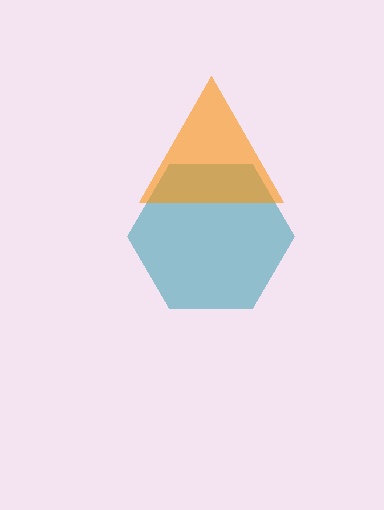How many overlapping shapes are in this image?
There are 2 overlapping shapes in the image.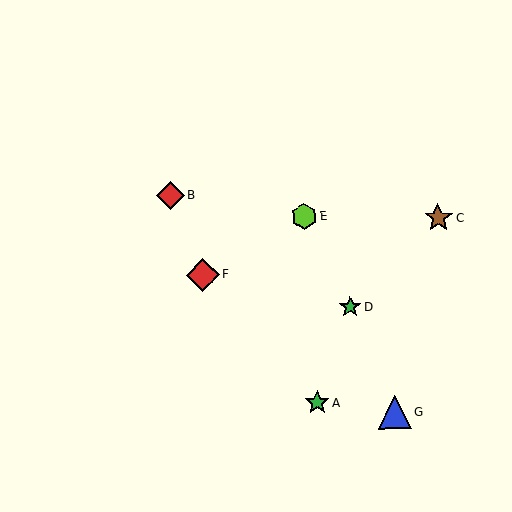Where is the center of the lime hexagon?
The center of the lime hexagon is at (304, 217).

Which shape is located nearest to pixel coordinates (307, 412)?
The green star (labeled A) at (317, 403) is nearest to that location.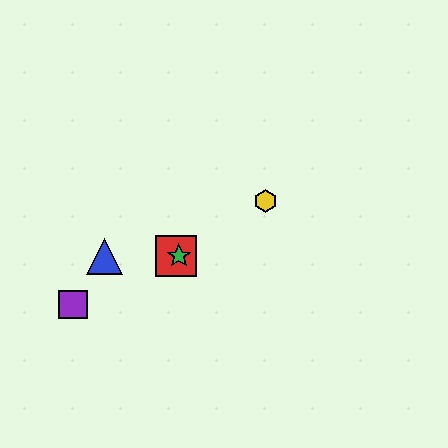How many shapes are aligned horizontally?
3 shapes (the red square, the blue triangle, the green star) are aligned horizontally.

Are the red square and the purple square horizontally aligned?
No, the red square is at y≈256 and the purple square is at y≈305.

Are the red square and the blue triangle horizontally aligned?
Yes, both are at y≈256.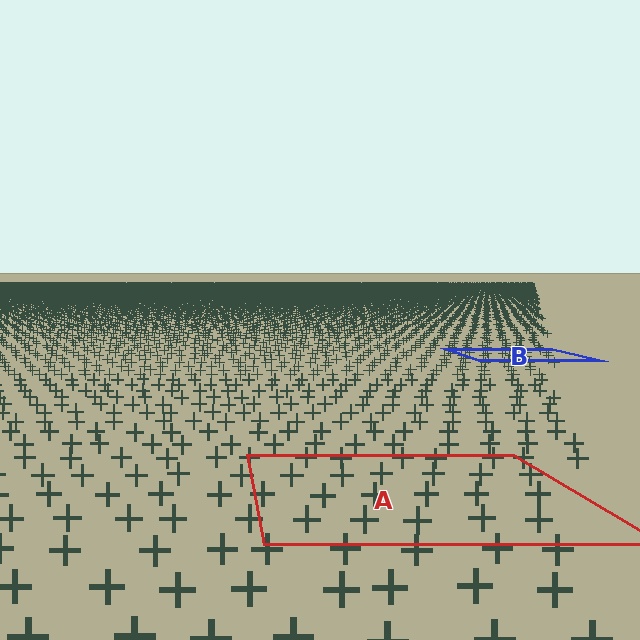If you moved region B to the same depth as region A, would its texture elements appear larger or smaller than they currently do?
They would appear larger. At a closer depth, the same texture elements are projected at a bigger on-screen size.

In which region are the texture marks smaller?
The texture marks are smaller in region B, because it is farther away.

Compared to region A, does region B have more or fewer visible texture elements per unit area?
Region B has more texture elements per unit area — they are packed more densely because it is farther away.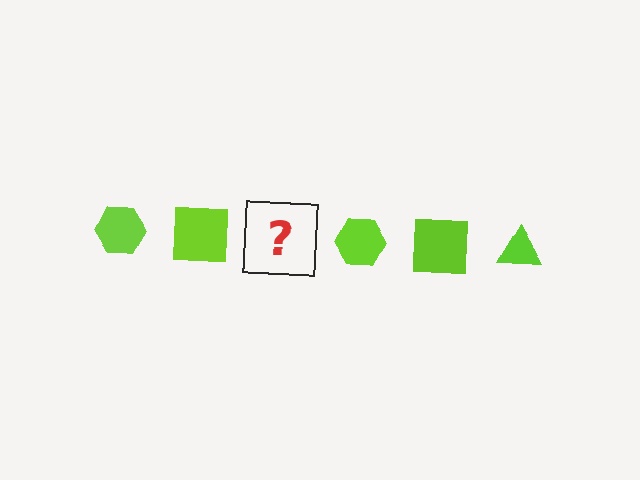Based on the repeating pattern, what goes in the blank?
The blank should be a lime triangle.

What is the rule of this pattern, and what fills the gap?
The rule is that the pattern cycles through hexagon, square, triangle shapes in lime. The gap should be filled with a lime triangle.